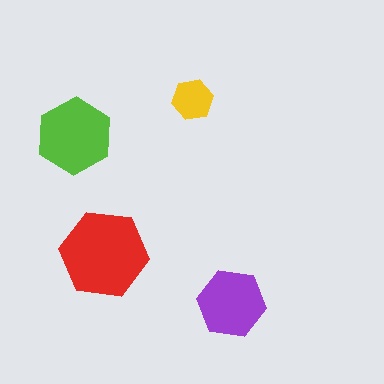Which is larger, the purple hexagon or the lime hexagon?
The lime one.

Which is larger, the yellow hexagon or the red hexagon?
The red one.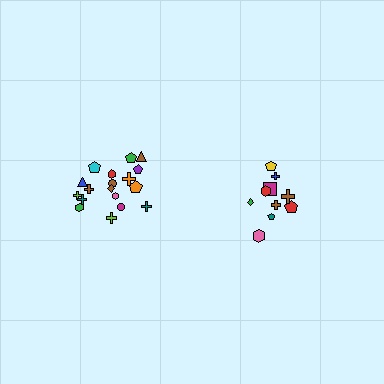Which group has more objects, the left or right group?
The left group.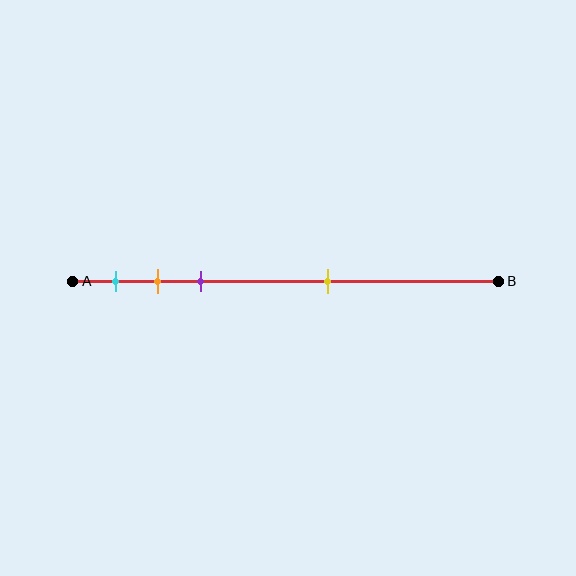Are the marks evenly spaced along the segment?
No, the marks are not evenly spaced.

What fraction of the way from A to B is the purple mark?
The purple mark is approximately 30% (0.3) of the way from A to B.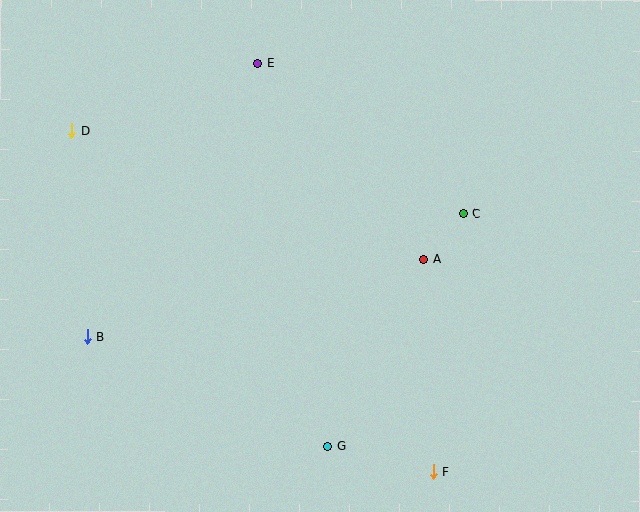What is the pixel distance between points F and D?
The distance between F and D is 497 pixels.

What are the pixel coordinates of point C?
Point C is at (463, 214).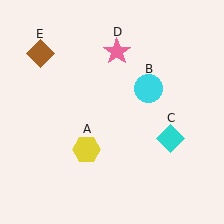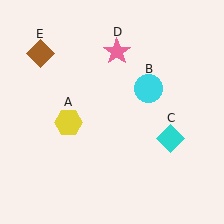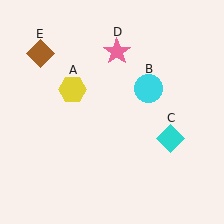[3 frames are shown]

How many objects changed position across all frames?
1 object changed position: yellow hexagon (object A).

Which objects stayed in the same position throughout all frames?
Cyan circle (object B) and cyan diamond (object C) and pink star (object D) and brown diamond (object E) remained stationary.